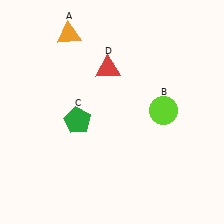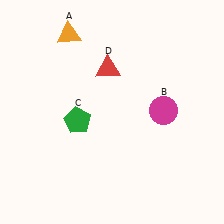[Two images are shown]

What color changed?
The circle (B) changed from lime in Image 1 to magenta in Image 2.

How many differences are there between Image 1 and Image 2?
There is 1 difference between the two images.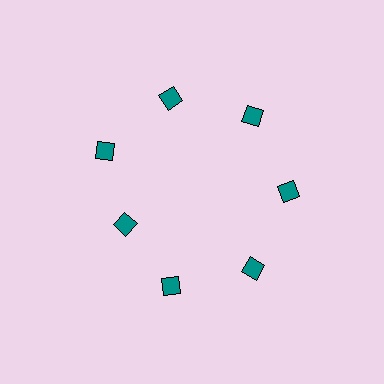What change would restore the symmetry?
The symmetry would be restored by moving it outward, back onto the ring so that all 7 diamonds sit at equal angles and equal distance from the center.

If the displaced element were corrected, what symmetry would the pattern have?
It would have 7-fold rotational symmetry — the pattern would map onto itself every 51 degrees.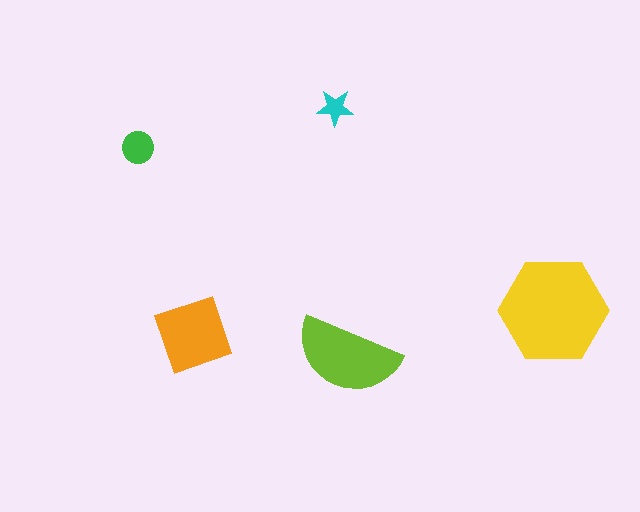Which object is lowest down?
The lime semicircle is bottommost.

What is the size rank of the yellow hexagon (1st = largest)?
1st.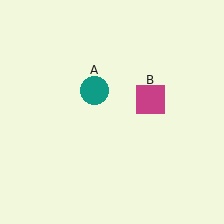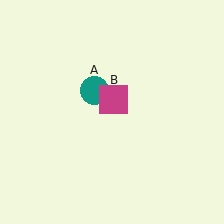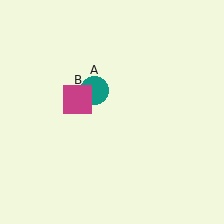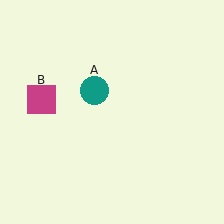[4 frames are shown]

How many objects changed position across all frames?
1 object changed position: magenta square (object B).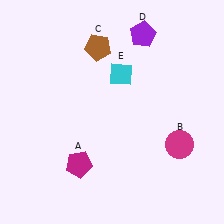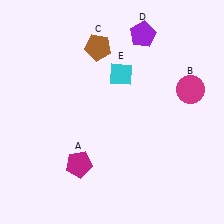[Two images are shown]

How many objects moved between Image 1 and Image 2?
1 object moved between the two images.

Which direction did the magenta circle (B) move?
The magenta circle (B) moved up.